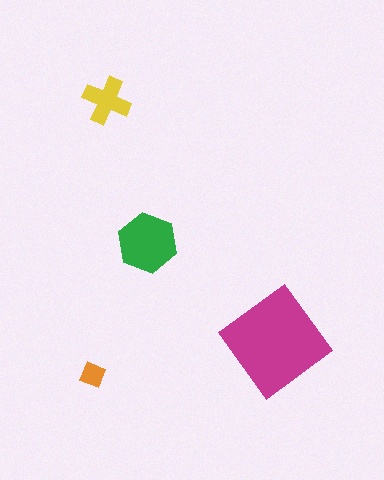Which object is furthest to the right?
The magenta diamond is rightmost.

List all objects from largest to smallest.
The magenta diamond, the green hexagon, the yellow cross, the orange diamond.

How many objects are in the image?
There are 4 objects in the image.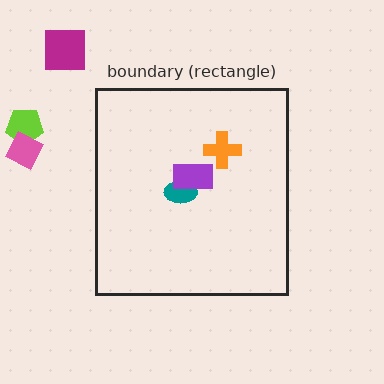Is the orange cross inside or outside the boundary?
Inside.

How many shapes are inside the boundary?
3 inside, 3 outside.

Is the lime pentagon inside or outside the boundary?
Outside.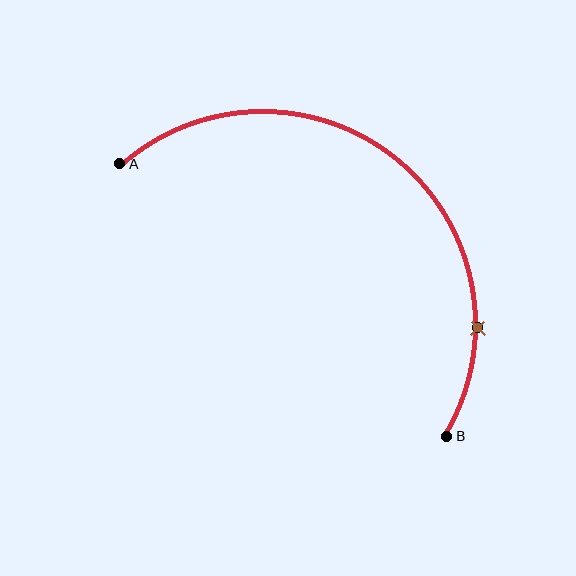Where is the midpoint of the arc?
The arc midpoint is the point on the curve farthest from the straight line joining A and B. It sits above and to the right of that line.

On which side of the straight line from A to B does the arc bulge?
The arc bulges above and to the right of the straight line connecting A and B.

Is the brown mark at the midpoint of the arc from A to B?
No. The brown mark lies on the arc but is closer to endpoint B. The arc midpoint would be at the point on the curve equidistant along the arc from both A and B.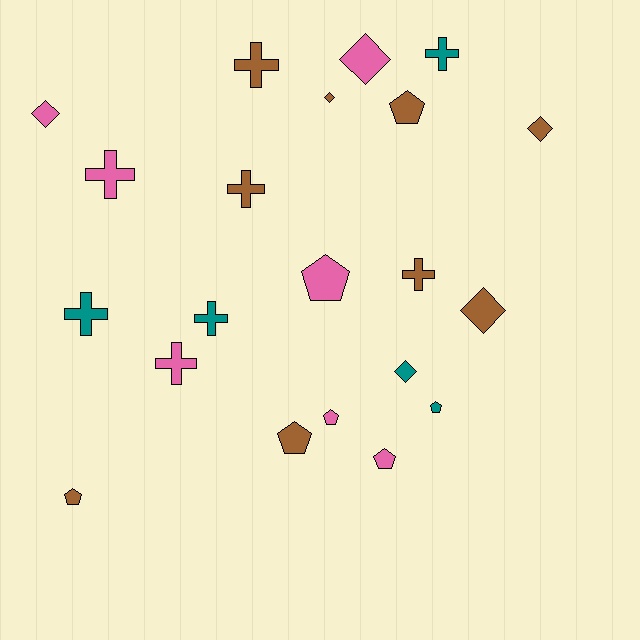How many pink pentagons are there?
There are 3 pink pentagons.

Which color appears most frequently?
Brown, with 9 objects.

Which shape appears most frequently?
Cross, with 8 objects.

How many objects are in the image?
There are 21 objects.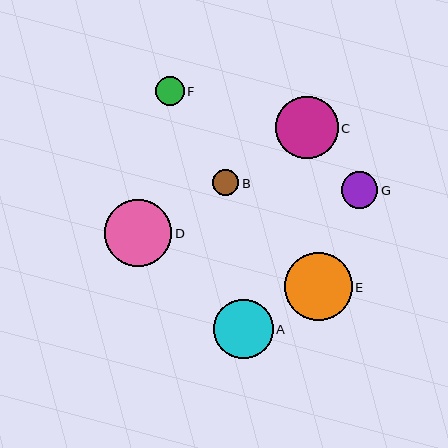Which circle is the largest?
Circle E is the largest with a size of approximately 68 pixels.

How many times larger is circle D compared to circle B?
Circle D is approximately 2.6 times the size of circle B.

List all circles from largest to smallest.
From largest to smallest: E, D, C, A, G, F, B.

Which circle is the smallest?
Circle B is the smallest with a size of approximately 26 pixels.